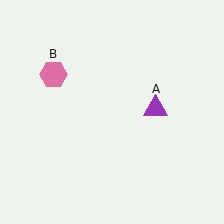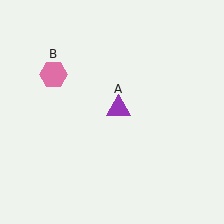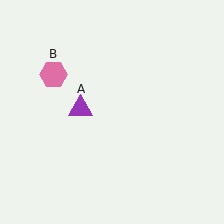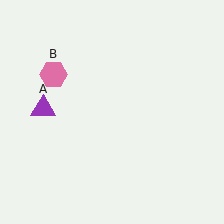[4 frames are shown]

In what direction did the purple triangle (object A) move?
The purple triangle (object A) moved left.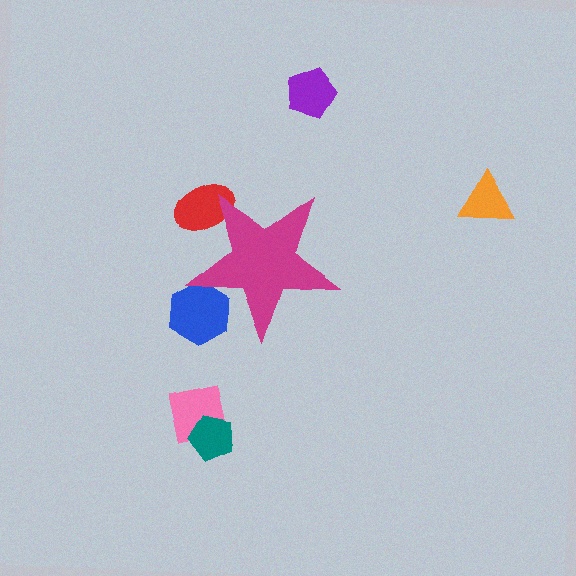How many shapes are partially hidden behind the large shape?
2 shapes are partially hidden.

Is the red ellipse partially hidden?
Yes, the red ellipse is partially hidden behind the magenta star.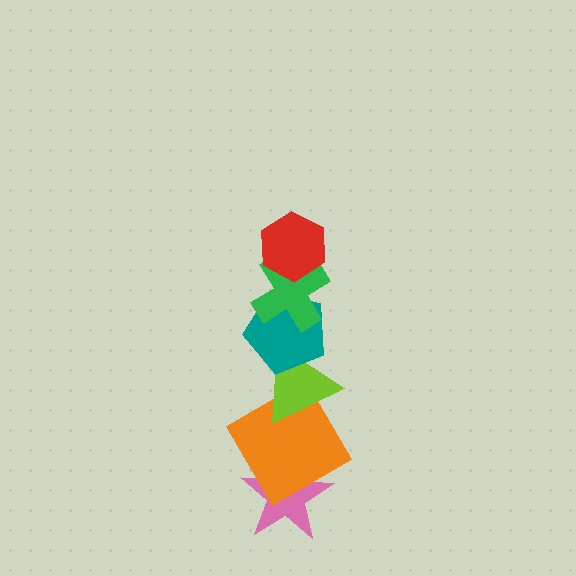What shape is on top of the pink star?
The orange diamond is on top of the pink star.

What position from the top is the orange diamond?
The orange diamond is 5th from the top.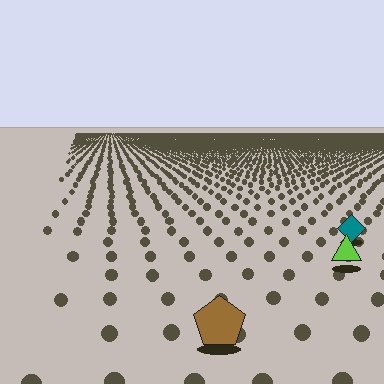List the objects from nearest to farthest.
From nearest to farthest: the brown pentagon, the lime triangle, the teal diamond.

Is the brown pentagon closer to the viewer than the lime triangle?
Yes. The brown pentagon is closer — you can tell from the texture gradient: the ground texture is coarser near it.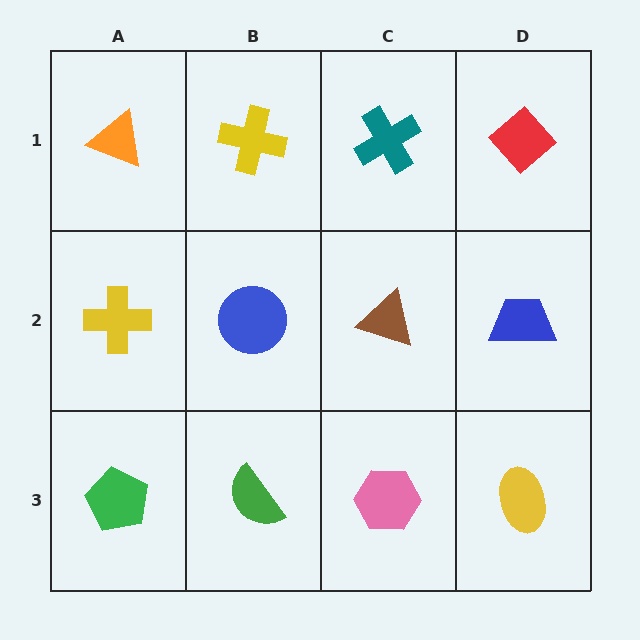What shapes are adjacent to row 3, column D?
A blue trapezoid (row 2, column D), a pink hexagon (row 3, column C).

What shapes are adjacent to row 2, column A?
An orange triangle (row 1, column A), a green pentagon (row 3, column A), a blue circle (row 2, column B).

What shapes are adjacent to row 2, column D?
A red diamond (row 1, column D), a yellow ellipse (row 3, column D), a brown triangle (row 2, column C).